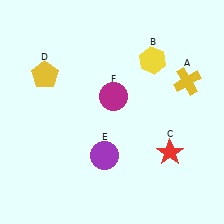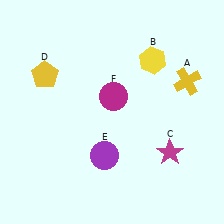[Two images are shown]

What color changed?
The star (C) changed from red in Image 1 to magenta in Image 2.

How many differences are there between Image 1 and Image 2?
There is 1 difference between the two images.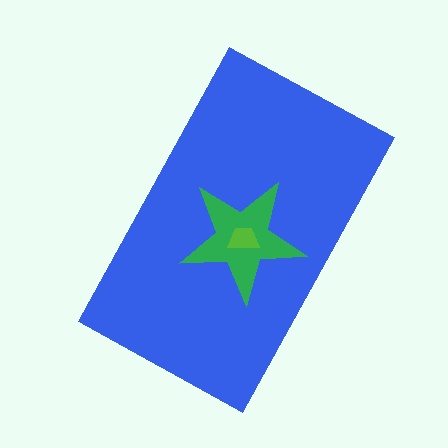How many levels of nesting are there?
3.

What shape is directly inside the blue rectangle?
The green star.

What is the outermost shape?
The blue rectangle.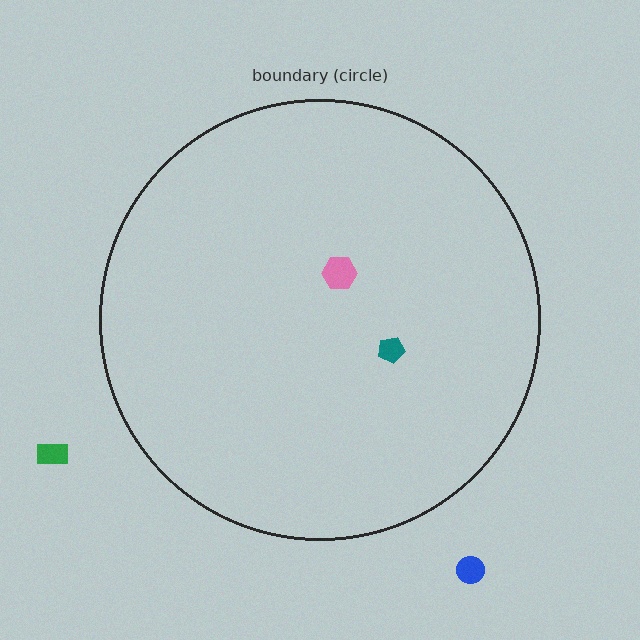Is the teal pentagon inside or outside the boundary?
Inside.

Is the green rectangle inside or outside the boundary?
Outside.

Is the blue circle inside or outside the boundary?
Outside.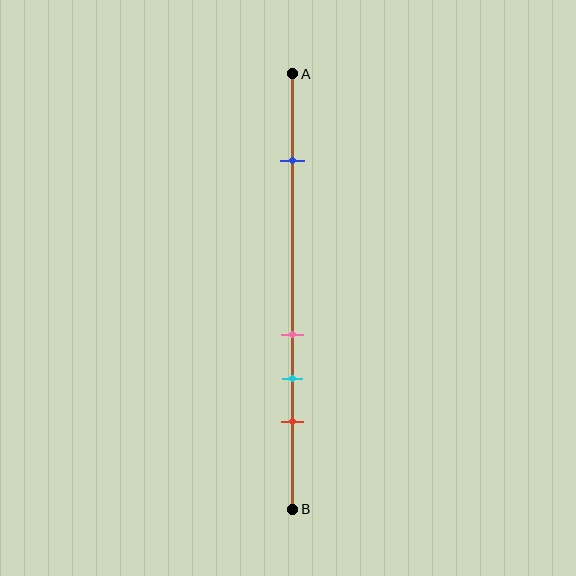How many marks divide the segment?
There are 4 marks dividing the segment.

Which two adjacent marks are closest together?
The pink and cyan marks are the closest adjacent pair.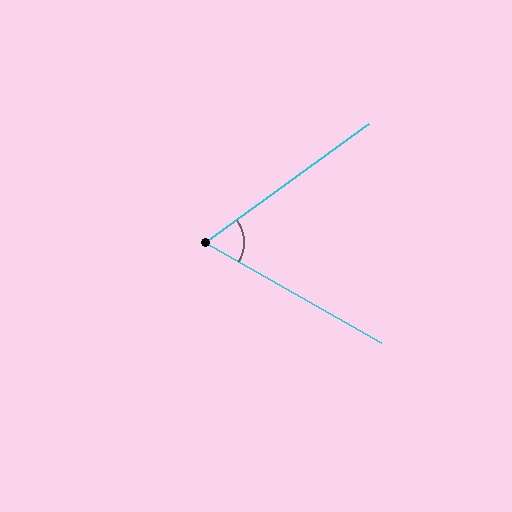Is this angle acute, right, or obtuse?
It is acute.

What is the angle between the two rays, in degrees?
Approximately 66 degrees.